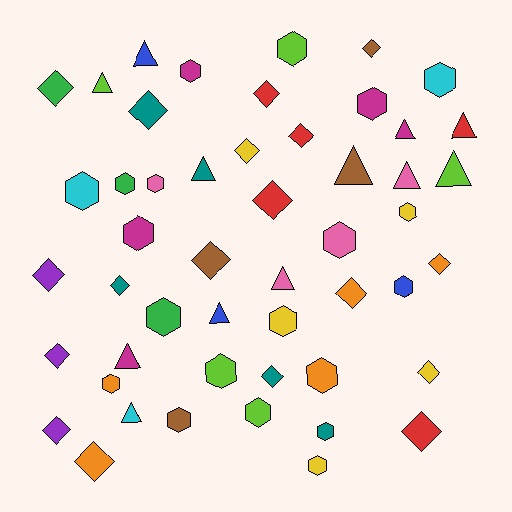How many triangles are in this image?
There are 12 triangles.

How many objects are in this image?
There are 50 objects.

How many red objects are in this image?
There are 5 red objects.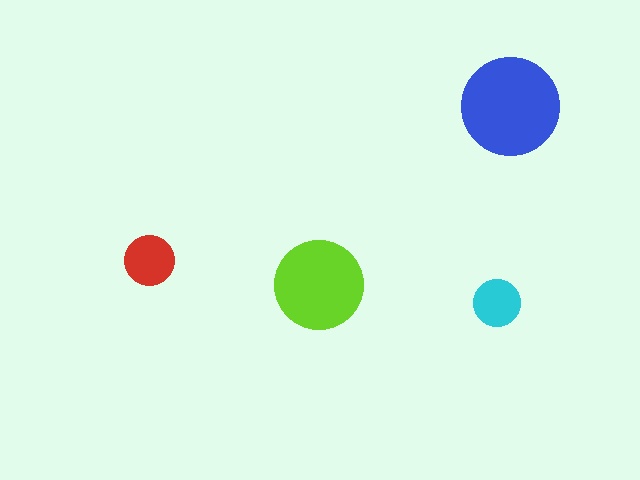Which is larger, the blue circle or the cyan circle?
The blue one.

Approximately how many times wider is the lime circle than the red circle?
About 2 times wider.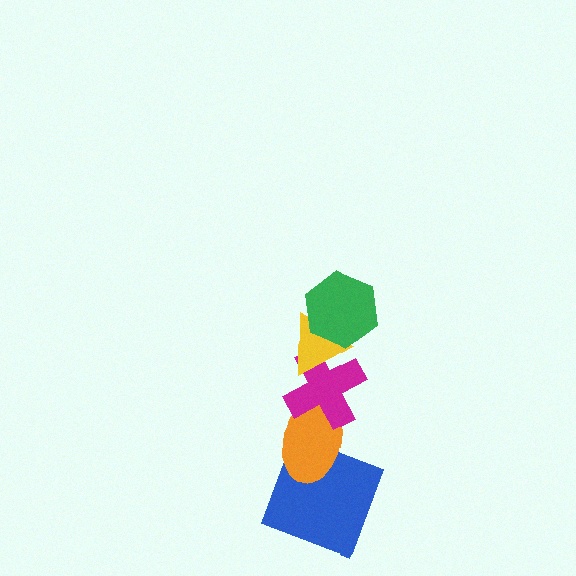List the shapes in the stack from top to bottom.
From top to bottom: the green hexagon, the yellow triangle, the magenta cross, the orange ellipse, the blue square.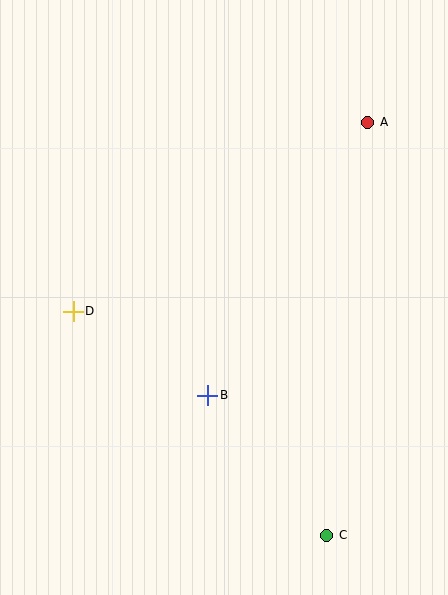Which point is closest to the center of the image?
Point B at (208, 395) is closest to the center.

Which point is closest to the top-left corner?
Point D is closest to the top-left corner.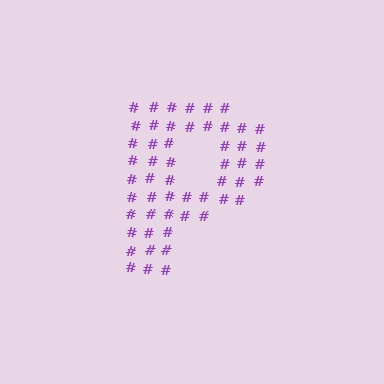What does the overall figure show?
The overall figure shows the letter P.